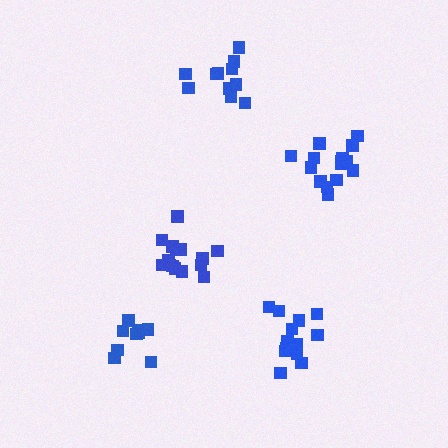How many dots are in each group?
Group 1: 11 dots, Group 2: 15 dots, Group 3: 15 dots, Group 4: 13 dots, Group 5: 9 dots (63 total).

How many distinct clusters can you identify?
There are 5 distinct clusters.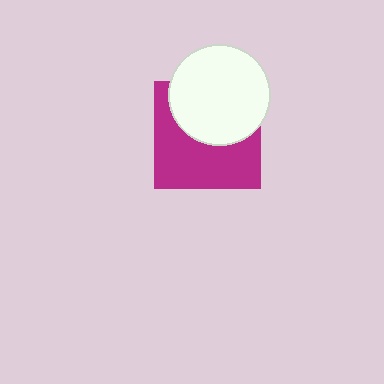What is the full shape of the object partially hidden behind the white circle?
The partially hidden object is a magenta square.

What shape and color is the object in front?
The object in front is a white circle.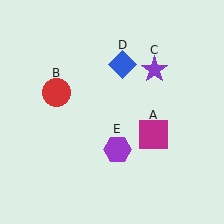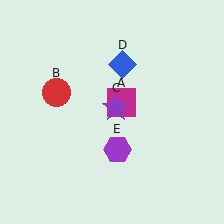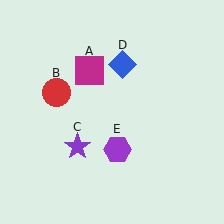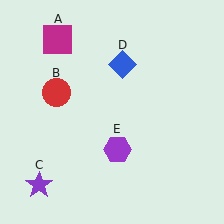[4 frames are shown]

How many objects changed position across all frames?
2 objects changed position: magenta square (object A), purple star (object C).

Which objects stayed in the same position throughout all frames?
Red circle (object B) and blue diamond (object D) and purple hexagon (object E) remained stationary.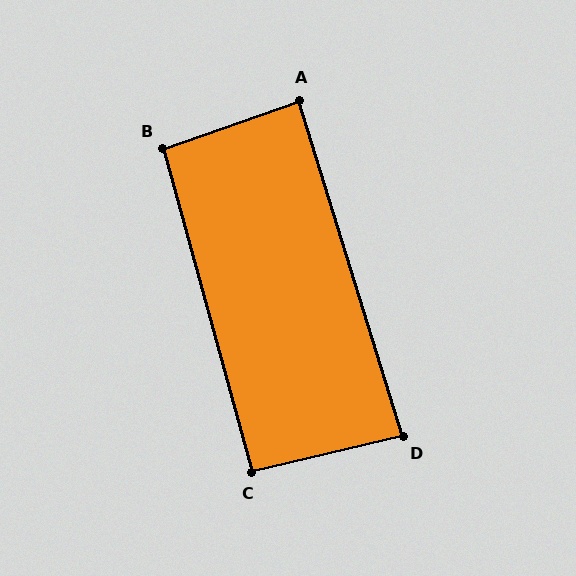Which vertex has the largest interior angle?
B, at approximately 94 degrees.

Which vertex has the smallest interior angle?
D, at approximately 86 degrees.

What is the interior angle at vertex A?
Approximately 88 degrees (approximately right).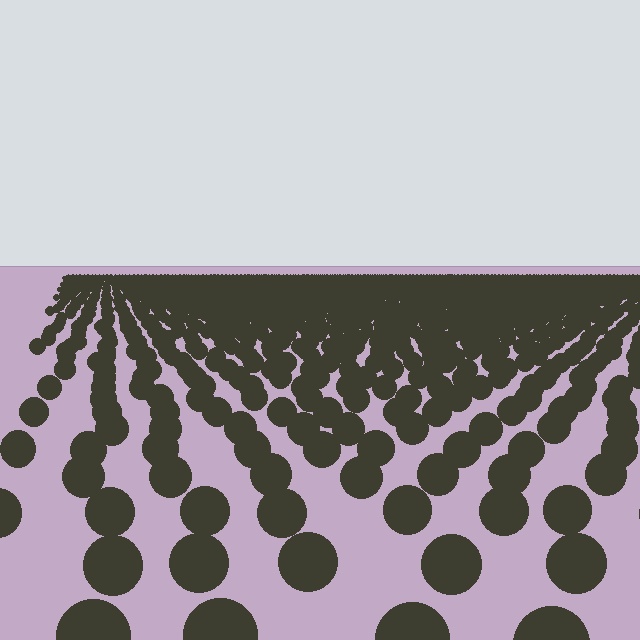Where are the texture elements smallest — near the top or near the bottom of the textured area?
Near the top.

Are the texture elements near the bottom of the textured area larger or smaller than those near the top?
Larger. Near the bottom, elements are closer to the viewer and appear at a bigger on-screen size.